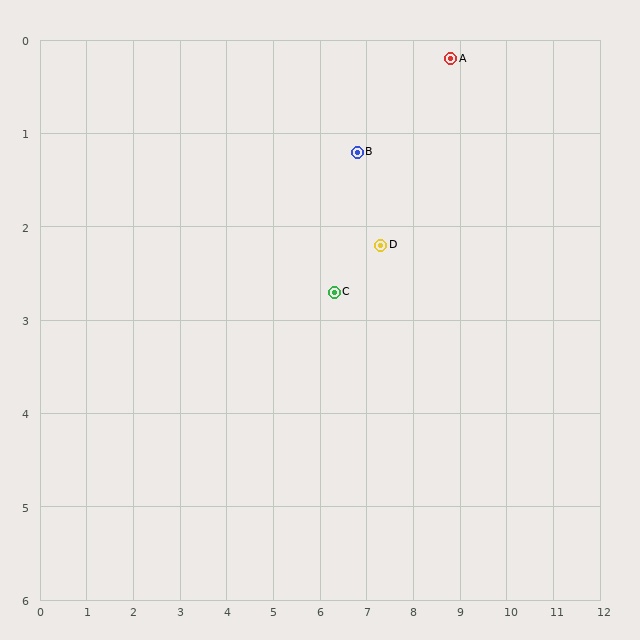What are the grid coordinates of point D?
Point D is at approximately (7.3, 2.2).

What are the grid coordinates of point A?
Point A is at approximately (8.8, 0.2).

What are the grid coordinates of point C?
Point C is at approximately (6.3, 2.7).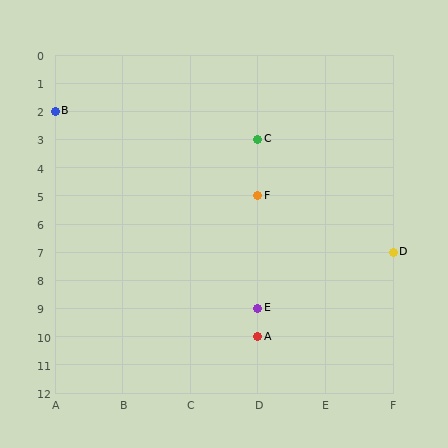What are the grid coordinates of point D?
Point D is at grid coordinates (F, 7).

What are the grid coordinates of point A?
Point A is at grid coordinates (D, 10).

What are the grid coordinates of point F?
Point F is at grid coordinates (D, 5).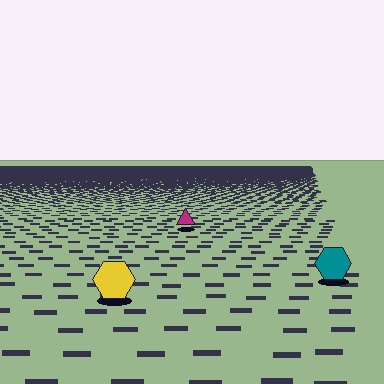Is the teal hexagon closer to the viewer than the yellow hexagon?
No. The yellow hexagon is closer — you can tell from the texture gradient: the ground texture is coarser near it.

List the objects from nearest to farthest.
From nearest to farthest: the yellow hexagon, the teal hexagon, the magenta triangle.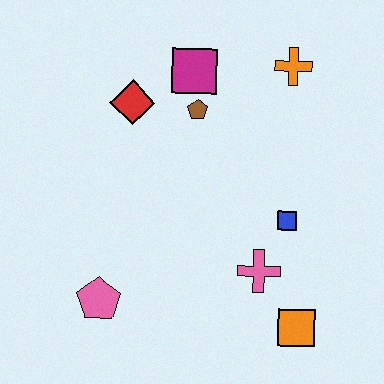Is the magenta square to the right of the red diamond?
Yes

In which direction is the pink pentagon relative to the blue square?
The pink pentagon is to the left of the blue square.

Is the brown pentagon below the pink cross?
No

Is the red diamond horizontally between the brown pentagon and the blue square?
No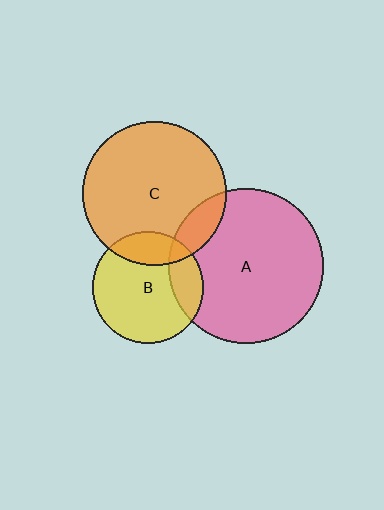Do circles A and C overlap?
Yes.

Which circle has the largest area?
Circle A (pink).